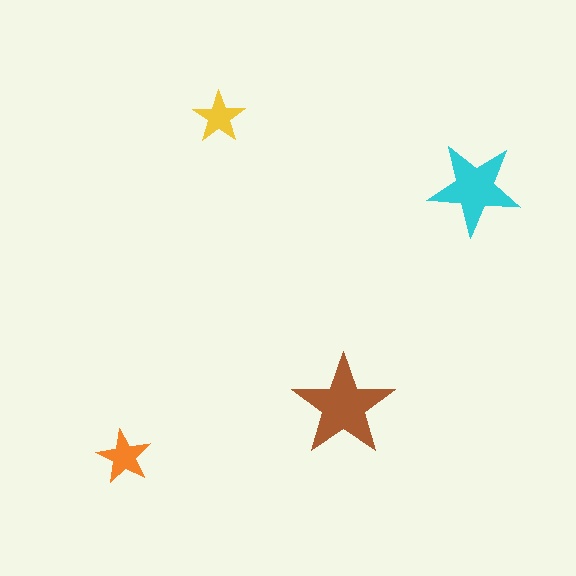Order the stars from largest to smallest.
the brown one, the cyan one, the orange one, the yellow one.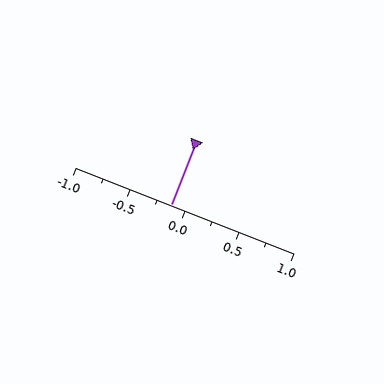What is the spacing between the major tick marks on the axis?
The major ticks are spaced 0.5 apart.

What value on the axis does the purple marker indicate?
The marker indicates approximately -0.12.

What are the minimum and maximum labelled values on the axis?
The axis runs from -1.0 to 1.0.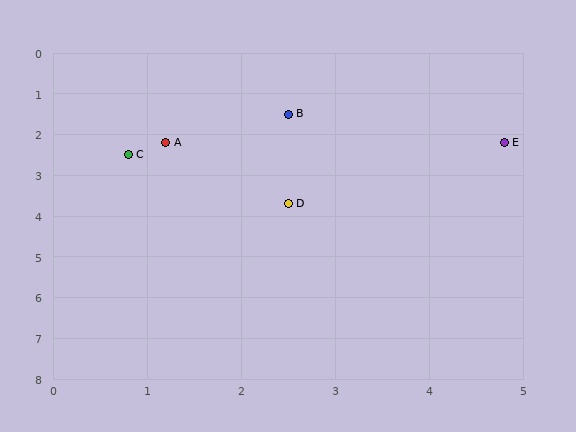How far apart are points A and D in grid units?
Points A and D are about 2.0 grid units apart.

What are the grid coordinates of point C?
Point C is at approximately (0.8, 2.5).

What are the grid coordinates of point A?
Point A is at approximately (1.2, 2.2).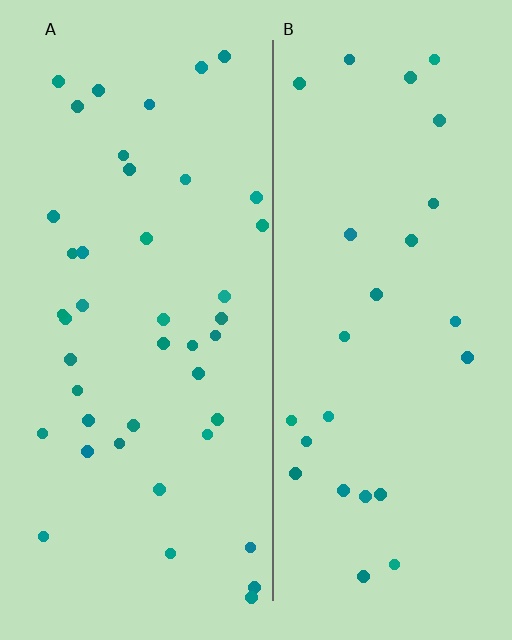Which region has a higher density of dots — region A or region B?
A (the left).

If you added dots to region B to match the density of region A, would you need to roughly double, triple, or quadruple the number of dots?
Approximately double.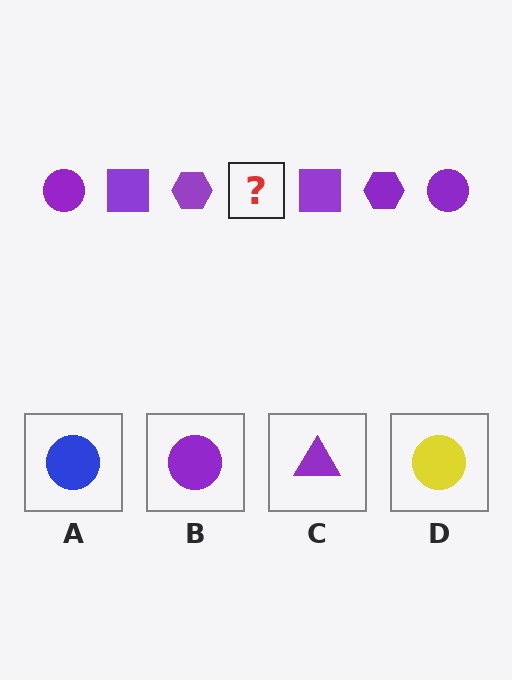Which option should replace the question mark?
Option B.